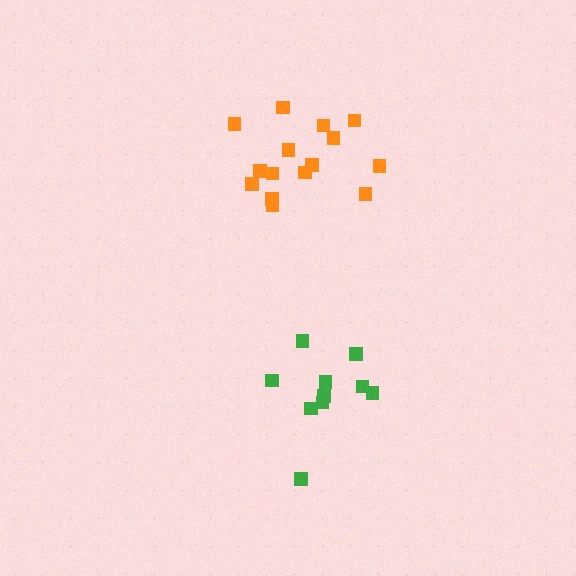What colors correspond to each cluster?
The clusters are colored: orange, green.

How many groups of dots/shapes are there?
There are 2 groups.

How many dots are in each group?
Group 1: 15 dots, Group 2: 10 dots (25 total).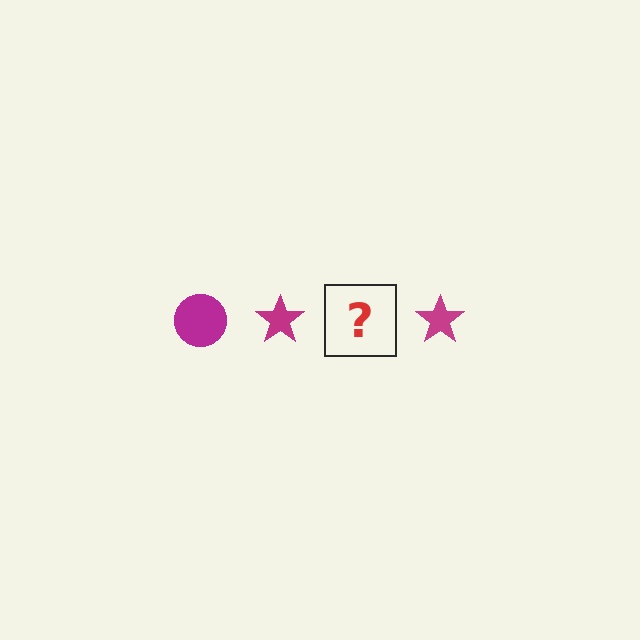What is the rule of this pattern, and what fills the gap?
The rule is that the pattern cycles through circle, star shapes in magenta. The gap should be filled with a magenta circle.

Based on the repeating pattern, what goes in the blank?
The blank should be a magenta circle.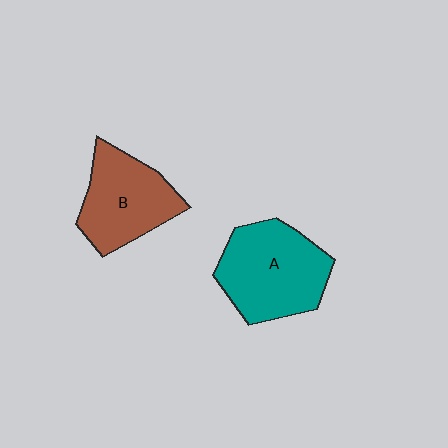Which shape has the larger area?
Shape A (teal).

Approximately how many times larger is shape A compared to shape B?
Approximately 1.2 times.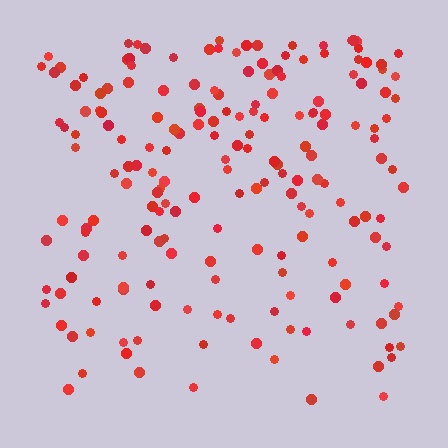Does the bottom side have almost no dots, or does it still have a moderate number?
Still a moderate number, just noticeably fewer than the top.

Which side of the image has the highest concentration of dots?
The top.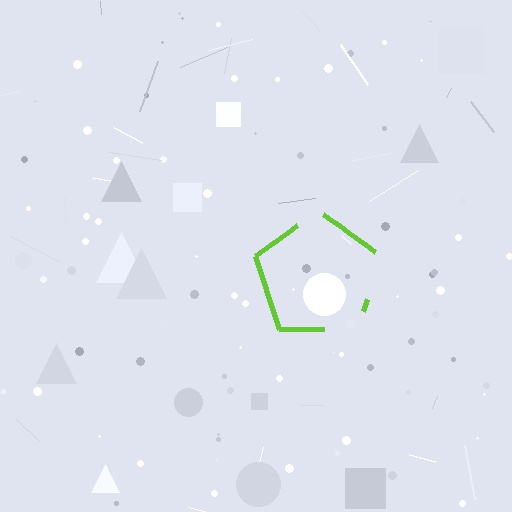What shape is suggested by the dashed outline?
The dashed outline suggests a pentagon.